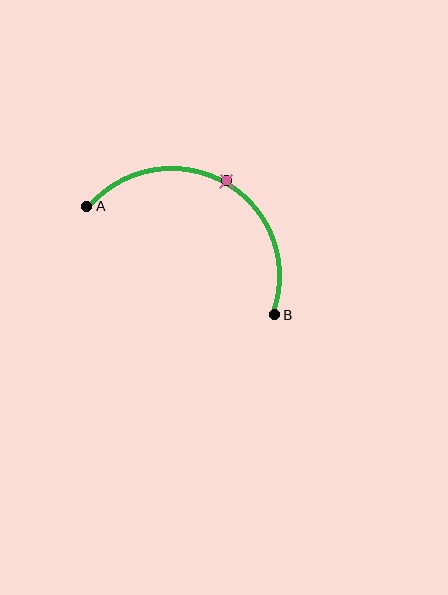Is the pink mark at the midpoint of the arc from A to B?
Yes. The pink mark lies on the arc at equal arc-length from both A and B — it is the arc midpoint.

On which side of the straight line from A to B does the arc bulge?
The arc bulges above the straight line connecting A and B.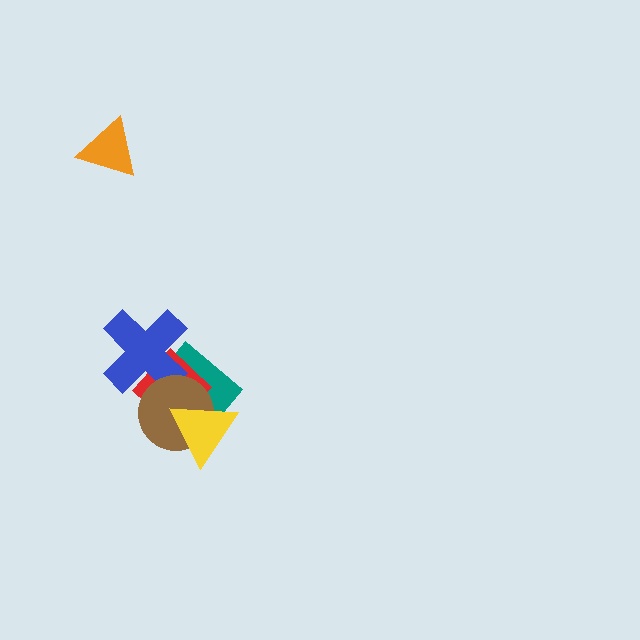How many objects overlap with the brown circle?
4 objects overlap with the brown circle.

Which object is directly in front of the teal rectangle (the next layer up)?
The red diamond is directly in front of the teal rectangle.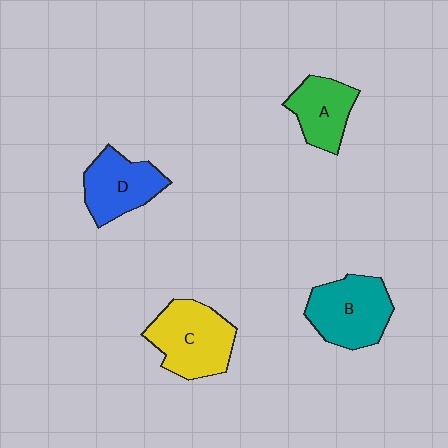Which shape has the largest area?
Shape C (yellow).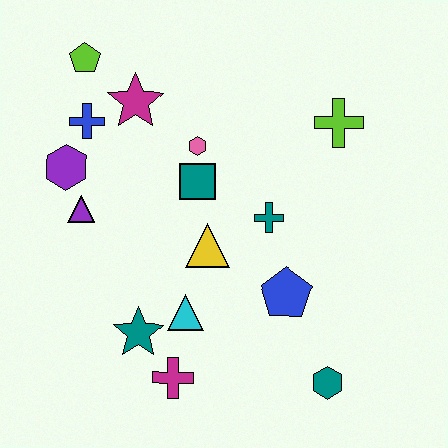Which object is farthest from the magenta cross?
The lime pentagon is farthest from the magenta cross.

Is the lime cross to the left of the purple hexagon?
No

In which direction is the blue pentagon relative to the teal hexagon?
The blue pentagon is above the teal hexagon.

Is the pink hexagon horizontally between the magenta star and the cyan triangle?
No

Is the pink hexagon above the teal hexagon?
Yes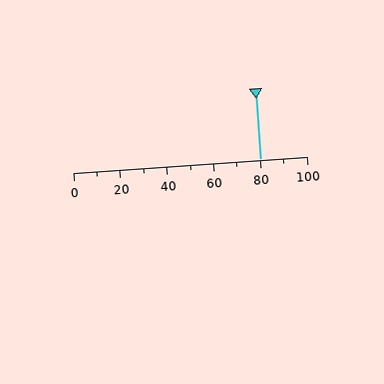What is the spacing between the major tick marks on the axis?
The major ticks are spaced 20 apart.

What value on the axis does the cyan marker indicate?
The marker indicates approximately 80.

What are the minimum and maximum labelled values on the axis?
The axis runs from 0 to 100.